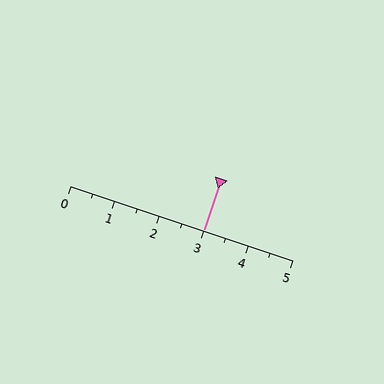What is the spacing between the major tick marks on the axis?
The major ticks are spaced 1 apart.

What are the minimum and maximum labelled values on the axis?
The axis runs from 0 to 5.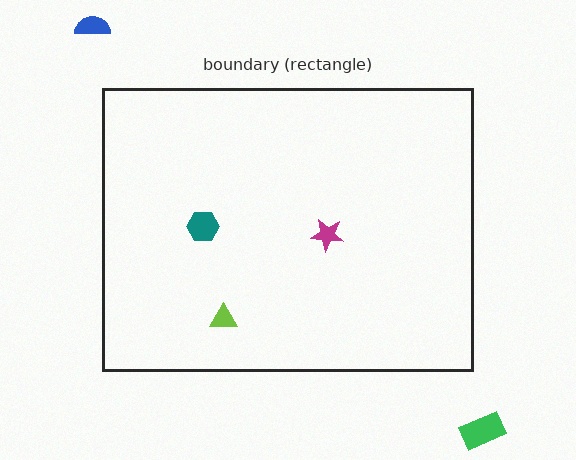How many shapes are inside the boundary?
3 inside, 2 outside.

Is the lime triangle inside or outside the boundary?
Inside.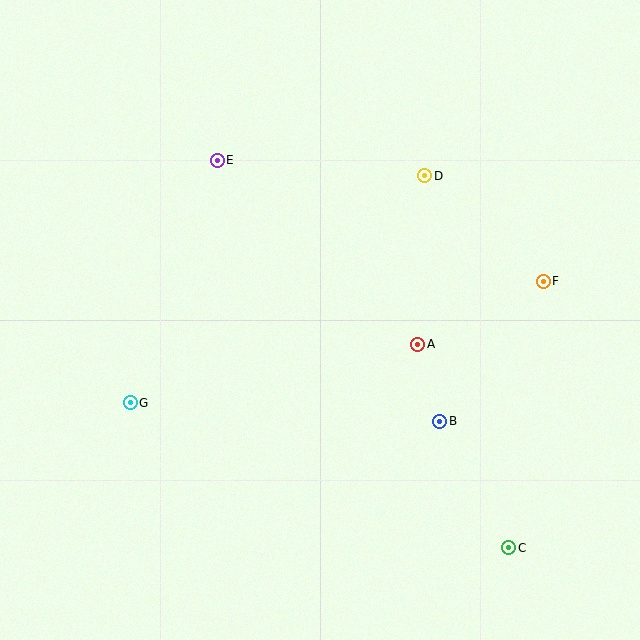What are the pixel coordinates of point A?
Point A is at (418, 344).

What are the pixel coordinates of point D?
Point D is at (425, 176).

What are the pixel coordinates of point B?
Point B is at (440, 421).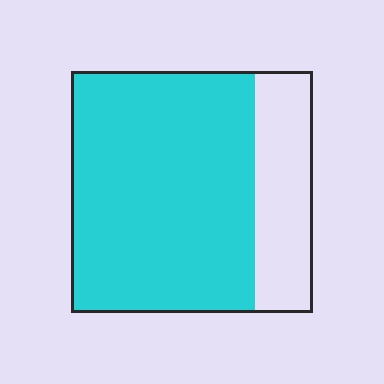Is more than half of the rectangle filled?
Yes.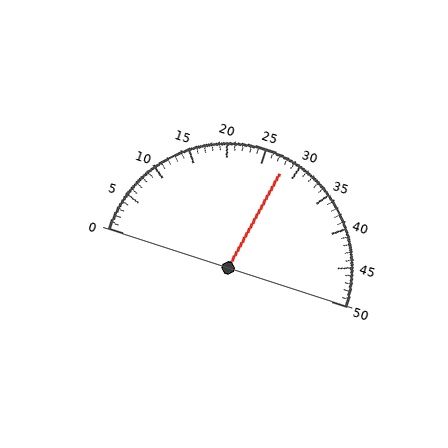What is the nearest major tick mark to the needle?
The nearest major tick mark is 30.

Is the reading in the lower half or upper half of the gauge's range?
The reading is in the upper half of the range (0 to 50).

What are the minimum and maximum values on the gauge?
The gauge ranges from 0 to 50.